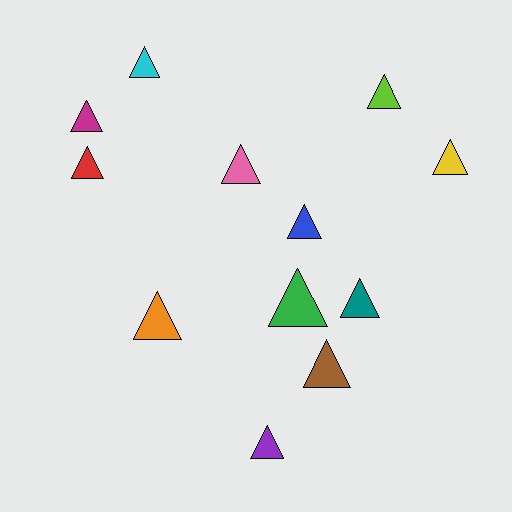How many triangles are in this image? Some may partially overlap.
There are 12 triangles.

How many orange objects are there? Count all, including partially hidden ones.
There is 1 orange object.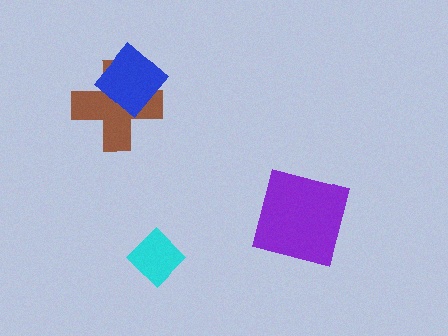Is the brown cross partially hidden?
Yes, it is partially covered by another shape.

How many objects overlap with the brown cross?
1 object overlaps with the brown cross.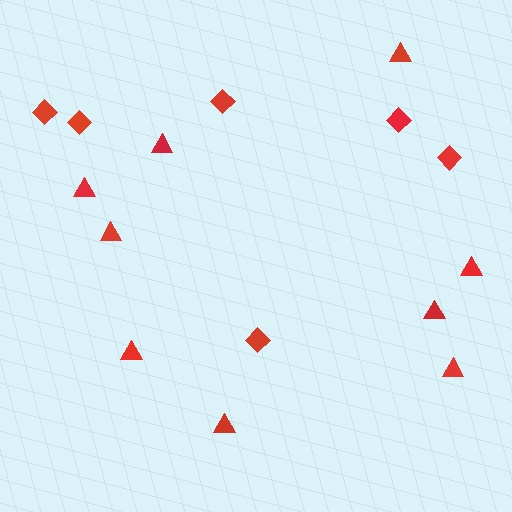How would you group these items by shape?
There are 2 groups: one group of diamonds (6) and one group of triangles (9).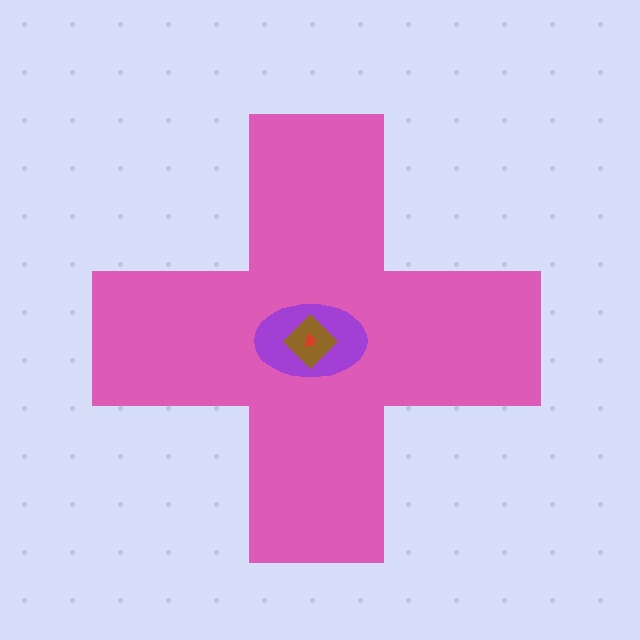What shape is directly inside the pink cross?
The purple ellipse.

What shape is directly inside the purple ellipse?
The brown diamond.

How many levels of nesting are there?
4.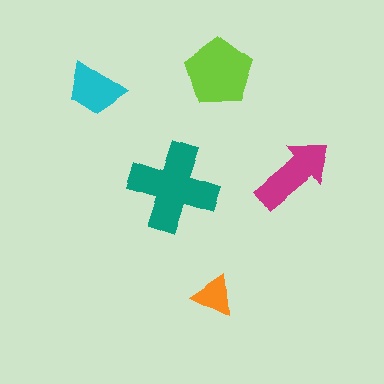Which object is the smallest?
The orange triangle.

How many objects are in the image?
There are 5 objects in the image.